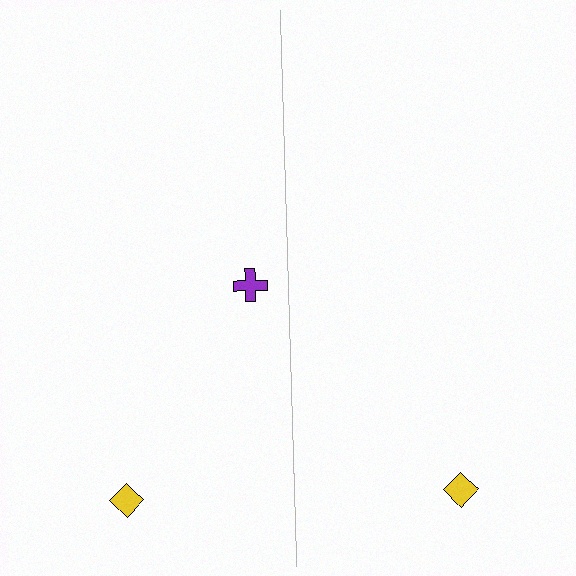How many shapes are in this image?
There are 3 shapes in this image.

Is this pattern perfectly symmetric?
No, the pattern is not perfectly symmetric. A purple cross is missing from the right side.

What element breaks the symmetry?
A purple cross is missing from the right side.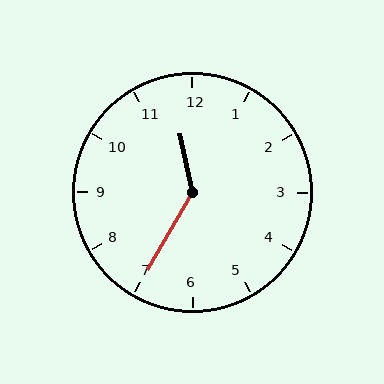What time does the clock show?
11:35.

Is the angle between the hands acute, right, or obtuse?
It is obtuse.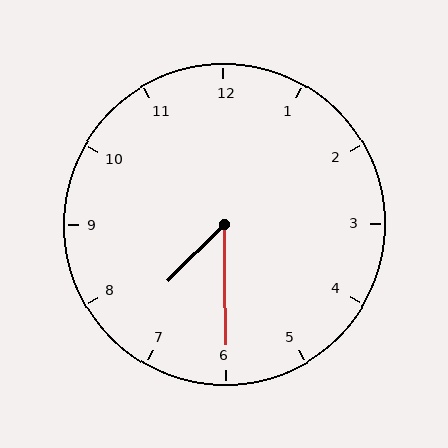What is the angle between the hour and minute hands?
Approximately 45 degrees.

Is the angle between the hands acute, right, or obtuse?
It is acute.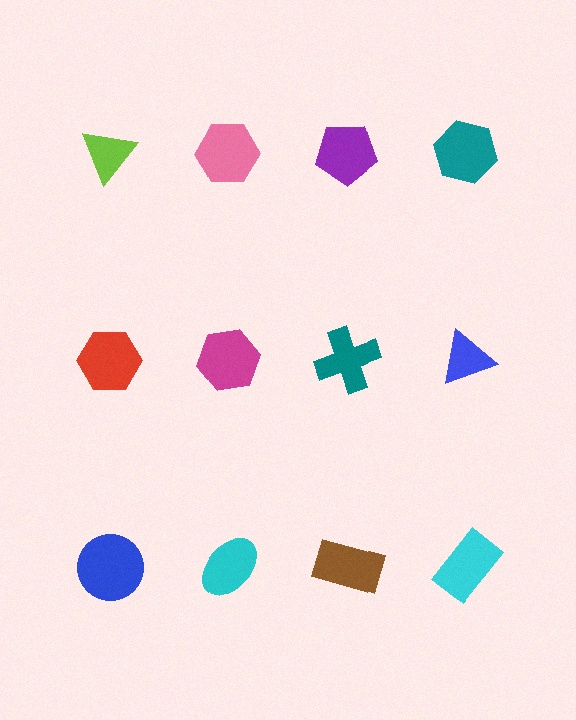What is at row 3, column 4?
A cyan rectangle.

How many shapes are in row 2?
4 shapes.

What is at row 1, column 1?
A lime triangle.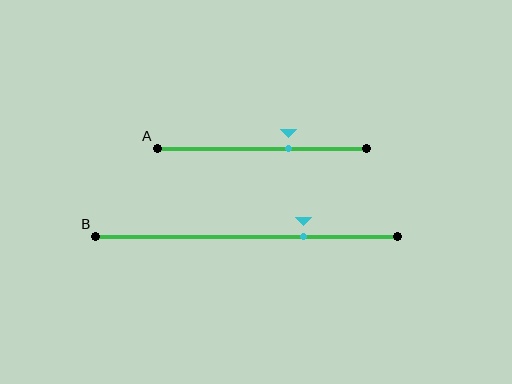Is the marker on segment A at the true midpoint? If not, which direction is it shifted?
No, the marker on segment A is shifted to the right by about 13% of the segment length.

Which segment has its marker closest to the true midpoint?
Segment A has its marker closest to the true midpoint.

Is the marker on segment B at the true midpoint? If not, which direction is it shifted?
No, the marker on segment B is shifted to the right by about 19% of the segment length.